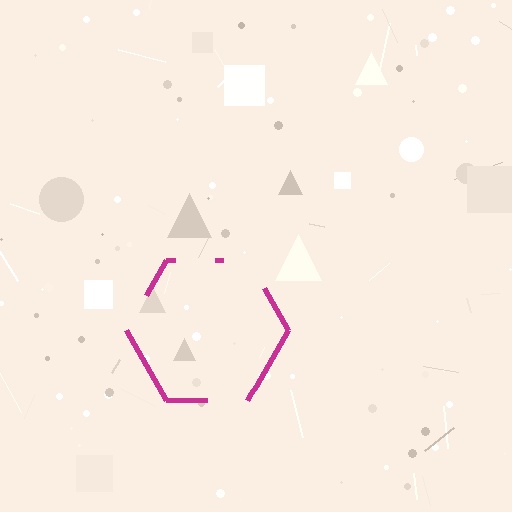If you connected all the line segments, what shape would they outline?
They would outline a hexagon.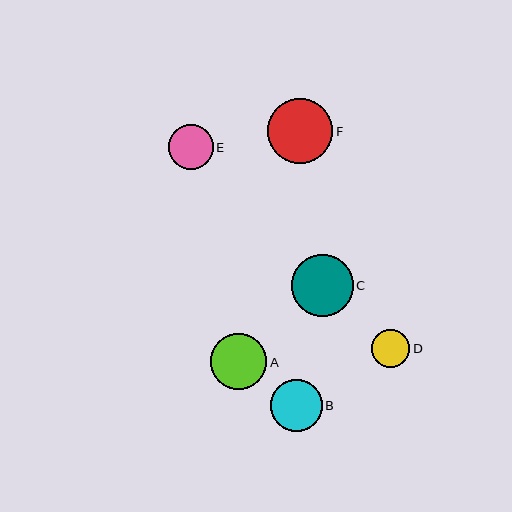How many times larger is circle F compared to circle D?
Circle F is approximately 1.7 times the size of circle D.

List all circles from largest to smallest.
From largest to smallest: F, C, A, B, E, D.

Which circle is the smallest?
Circle D is the smallest with a size of approximately 38 pixels.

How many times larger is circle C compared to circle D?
Circle C is approximately 1.6 times the size of circle D.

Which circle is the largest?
Circle F is the largest with a size of approximately 66 pixels.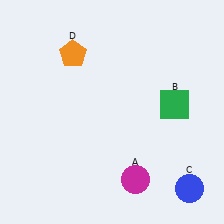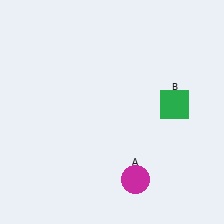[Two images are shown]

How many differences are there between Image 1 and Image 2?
There are 2 differences between the two images.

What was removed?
The blue circle (C), the orange pentagon (D) were removed in Image 2.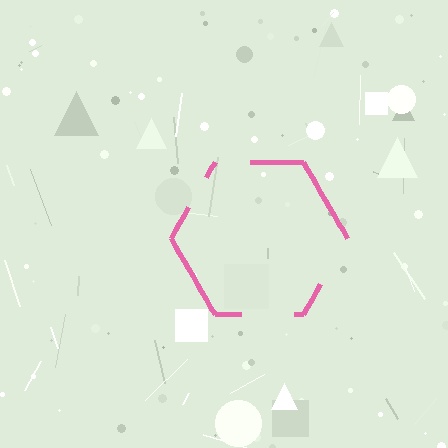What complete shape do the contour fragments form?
The contour fragments form a hexagon.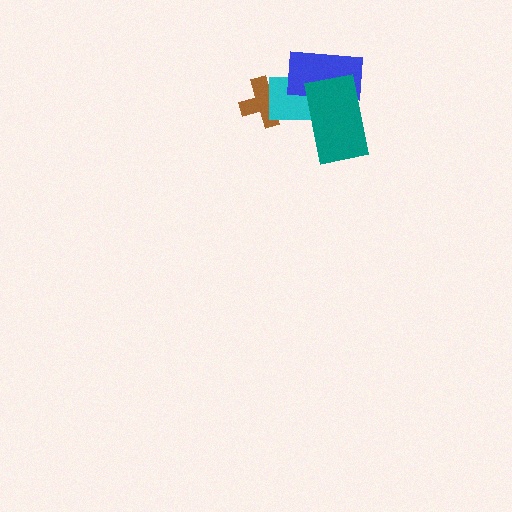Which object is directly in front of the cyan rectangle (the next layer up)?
The blue rectangle is directly in front of the cyan rectangle.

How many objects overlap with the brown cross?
1 object overlaps with the brown cross.